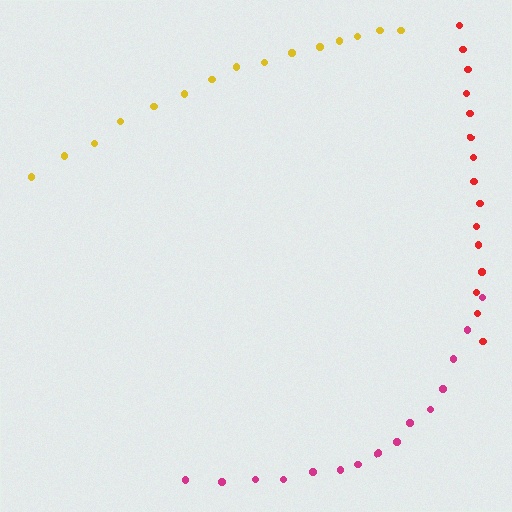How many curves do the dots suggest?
There are 3 distinct paths.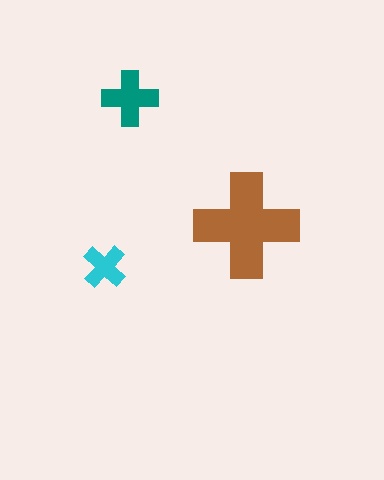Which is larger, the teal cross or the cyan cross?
The teal one.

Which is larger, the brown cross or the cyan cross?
The brown one.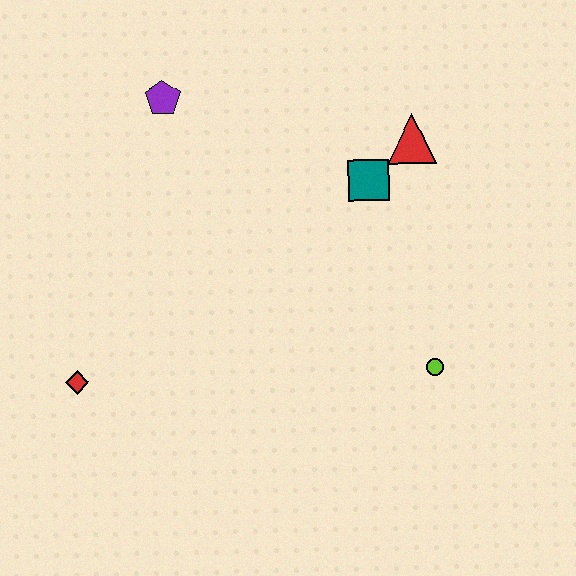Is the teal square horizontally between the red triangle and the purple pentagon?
Yes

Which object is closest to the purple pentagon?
The teal square is closest to the purple pentagon.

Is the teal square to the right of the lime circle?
No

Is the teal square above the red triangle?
No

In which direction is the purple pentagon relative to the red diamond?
The purple pentagon is above the red diamond.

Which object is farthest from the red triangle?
The red diamond is farthest from the red triangle.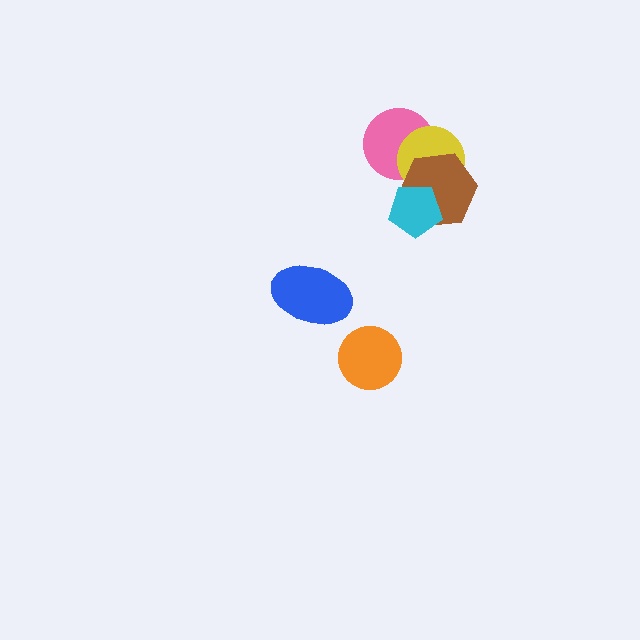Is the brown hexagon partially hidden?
Yes, it is partially covered by another shape.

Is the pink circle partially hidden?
Yes, it is partially covered by another shape.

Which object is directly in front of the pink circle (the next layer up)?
The yellow circle is directly in front of the pink circle.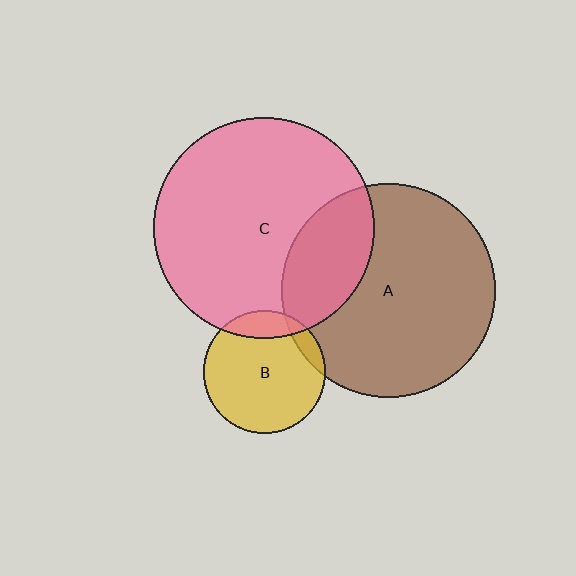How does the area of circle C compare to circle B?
Approximately 3.2 times.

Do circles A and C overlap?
Yes.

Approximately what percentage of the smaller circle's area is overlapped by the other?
Approximately 25%.